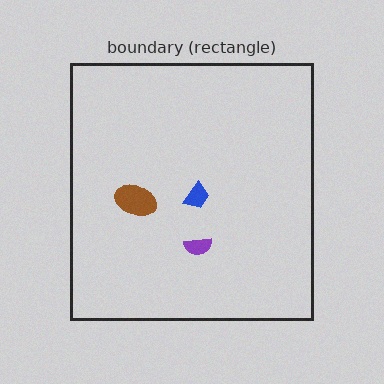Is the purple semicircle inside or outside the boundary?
Inside.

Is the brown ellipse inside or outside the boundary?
Inside.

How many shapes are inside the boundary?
3 inside, 0 outside.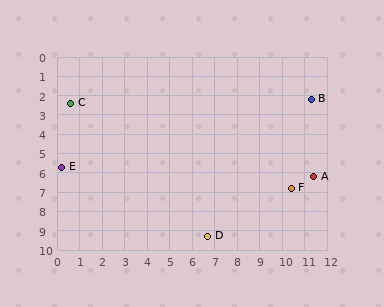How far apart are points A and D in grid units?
Points A and D are about 5.6 grid units apart.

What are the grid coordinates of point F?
Point F is at approximately (10.4, 6.8).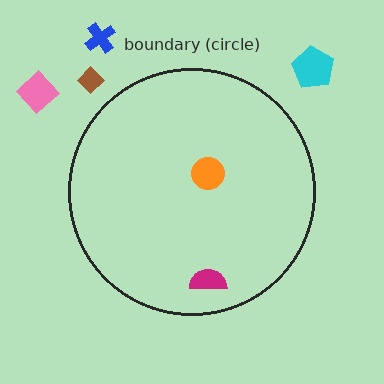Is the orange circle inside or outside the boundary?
Inside.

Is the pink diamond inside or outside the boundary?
Outside.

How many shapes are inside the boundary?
2 inside, 4 outside.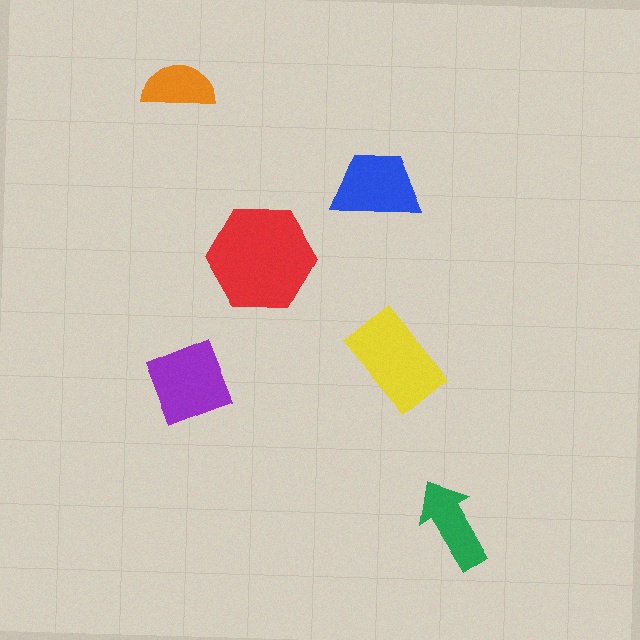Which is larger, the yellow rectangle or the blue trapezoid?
The yellow rectangle.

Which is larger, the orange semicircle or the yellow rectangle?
The yellow rectangle.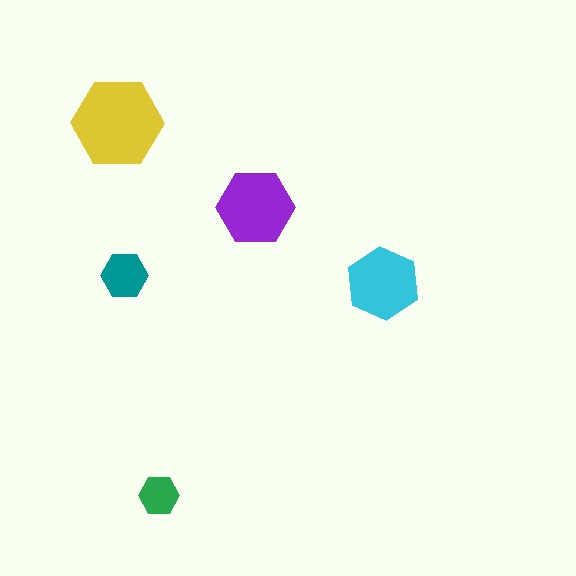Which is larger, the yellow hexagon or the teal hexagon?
The yellow one.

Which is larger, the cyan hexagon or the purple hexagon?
The purple one.